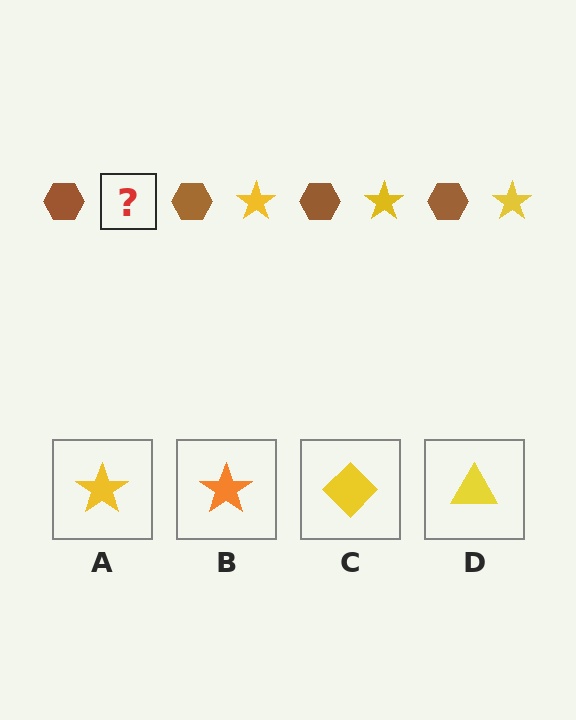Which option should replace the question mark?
Option A.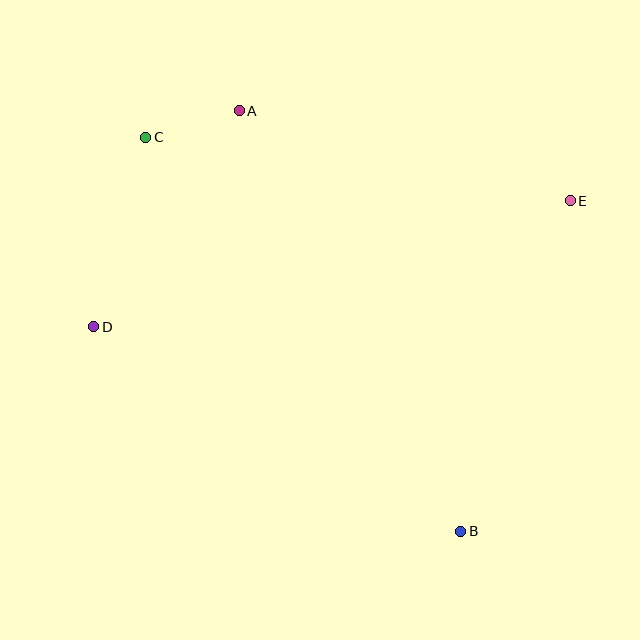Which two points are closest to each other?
Points A and C are closest to each other.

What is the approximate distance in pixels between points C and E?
The distance between C and E is approximately 429 pixels.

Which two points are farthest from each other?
Points B and C are farthest from each other.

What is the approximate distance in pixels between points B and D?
The distance between B and D is approximately 420 pixels.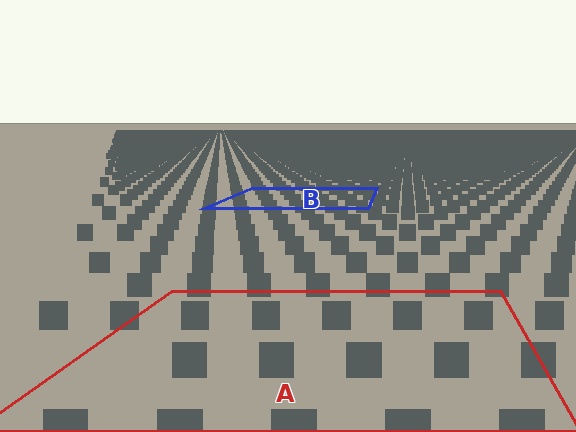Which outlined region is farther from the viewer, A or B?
Region B is farther from the viewer — the texture elements inside it appear smaller and more densely packed.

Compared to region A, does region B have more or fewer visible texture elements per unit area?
Region B has more texture elements per unit area — they are packed more densely because it is farther away.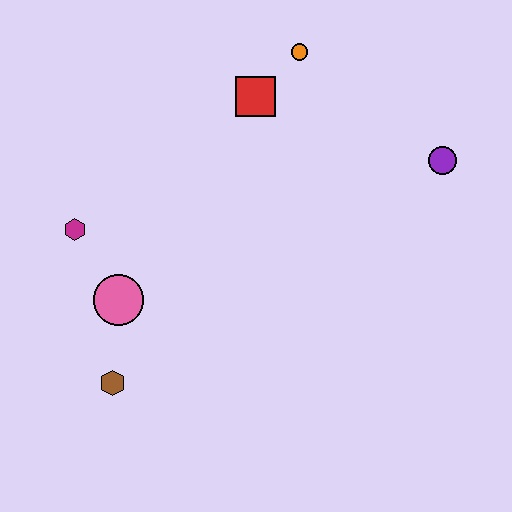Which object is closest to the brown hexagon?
The pink circle is closest to the brown hexagon.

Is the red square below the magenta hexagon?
No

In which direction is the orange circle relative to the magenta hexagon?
The orange circle is to the right of the magenta hexagon.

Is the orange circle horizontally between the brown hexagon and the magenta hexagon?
No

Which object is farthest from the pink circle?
The purple circle is farthest from the pink circle.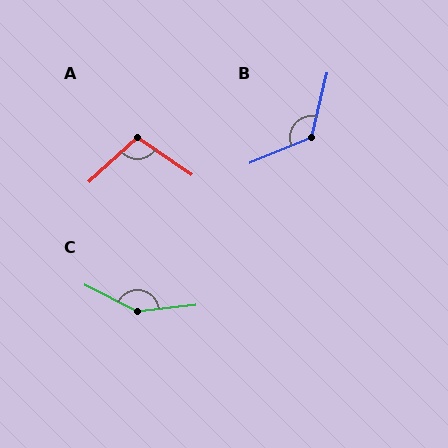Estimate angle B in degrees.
Approximately 126 degrees.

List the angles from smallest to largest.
A (103°), B (126°), C (147°).